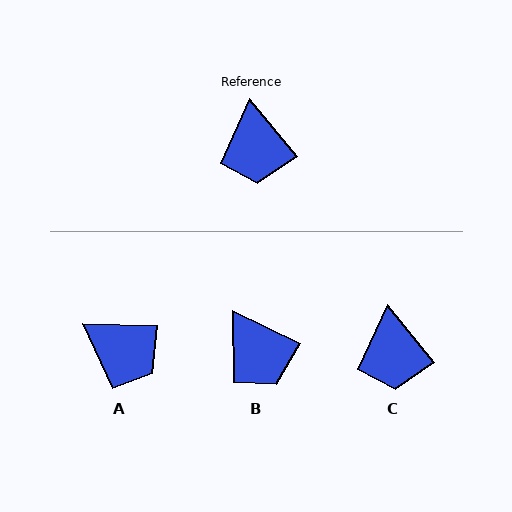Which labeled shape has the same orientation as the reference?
C.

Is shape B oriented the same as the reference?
No, it is off by about 25 degrees.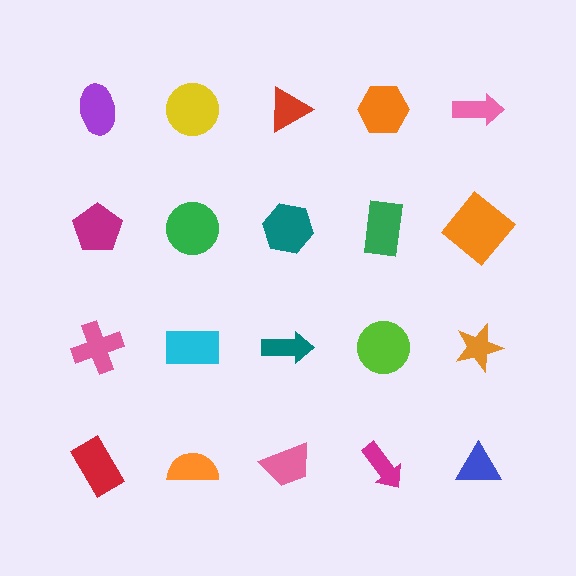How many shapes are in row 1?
5 shapes.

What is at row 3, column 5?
An orange star.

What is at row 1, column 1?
A purple ellipse.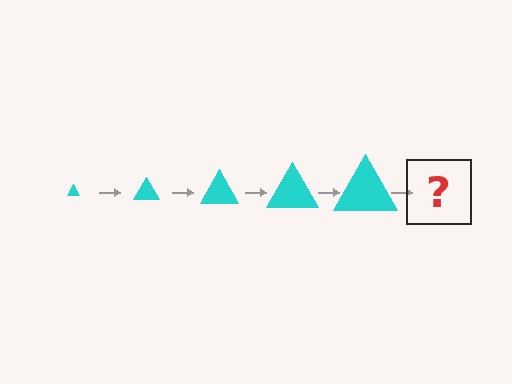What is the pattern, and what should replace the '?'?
The pattern is that the triangle gets progressively larger each step. The '?' should be a cyan triangle, larger than the previous one.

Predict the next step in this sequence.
The next step is a cyan triangle, larger than the previous one.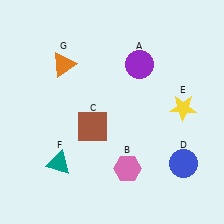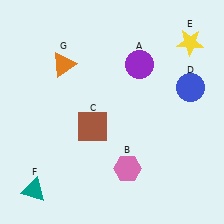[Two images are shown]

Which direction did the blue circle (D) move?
The blue circle (D) moved up.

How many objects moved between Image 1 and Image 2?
3 objects moved between the two images.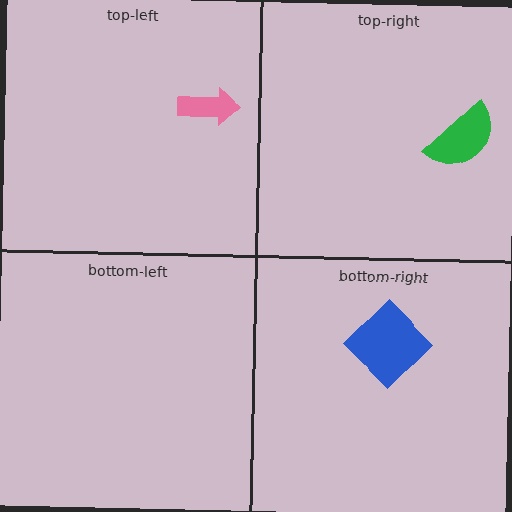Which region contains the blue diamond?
The bottom-right region.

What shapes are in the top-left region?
The pink arrow.